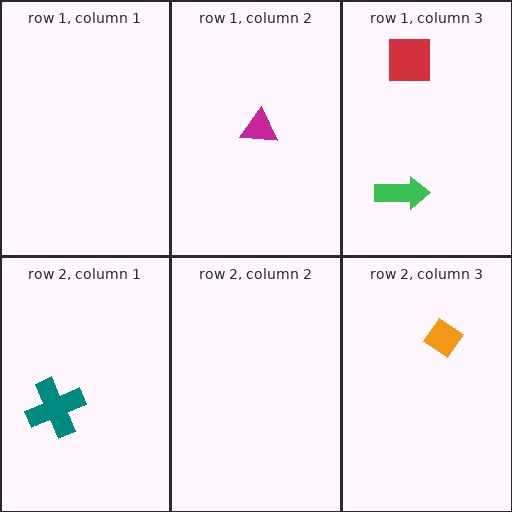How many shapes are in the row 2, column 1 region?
1.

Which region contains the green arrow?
The row 1, column 3 region.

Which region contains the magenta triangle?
The row 1, column 2 region.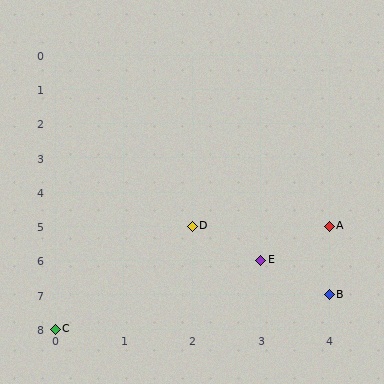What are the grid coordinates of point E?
Point E is at grid coordinates (3, 6).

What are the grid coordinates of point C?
Point C is at grid coordinates (0, 8).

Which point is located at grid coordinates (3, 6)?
Point E is at (3, 6).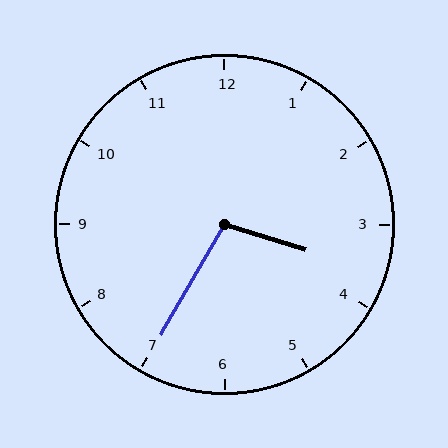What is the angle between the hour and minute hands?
Approximately 102 degrees.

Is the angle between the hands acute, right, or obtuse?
It is obtuse.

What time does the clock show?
3:35.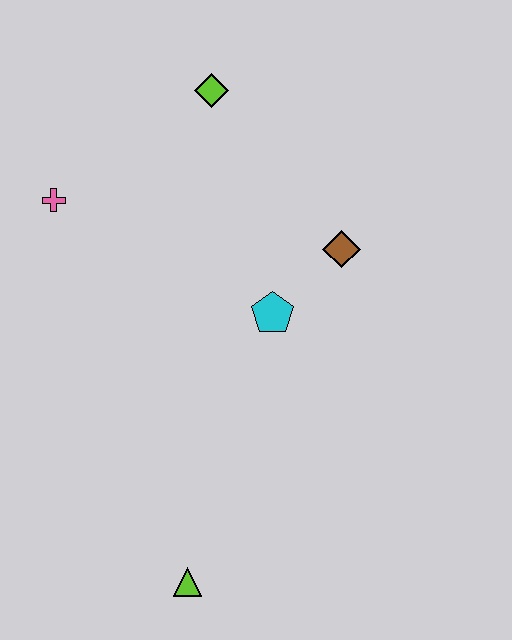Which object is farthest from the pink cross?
The lime triangle is farthest from the pink cross.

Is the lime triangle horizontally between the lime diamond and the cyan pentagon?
No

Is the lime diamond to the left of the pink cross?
No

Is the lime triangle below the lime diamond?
Yes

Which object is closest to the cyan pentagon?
The brown diamond is closest to the cyan pentagon.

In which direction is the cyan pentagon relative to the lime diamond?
The cyan pentagon is below the lime diamond.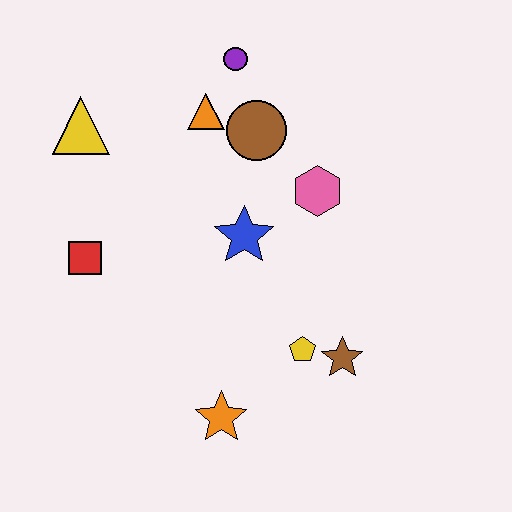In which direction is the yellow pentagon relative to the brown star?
The yellow pentagon is to the left of the brown star.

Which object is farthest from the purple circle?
The orange star is farthest from the purple circle.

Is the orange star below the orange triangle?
Yes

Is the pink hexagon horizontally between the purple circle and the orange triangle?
No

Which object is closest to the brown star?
The yellow pentagon is closest to the brown star.